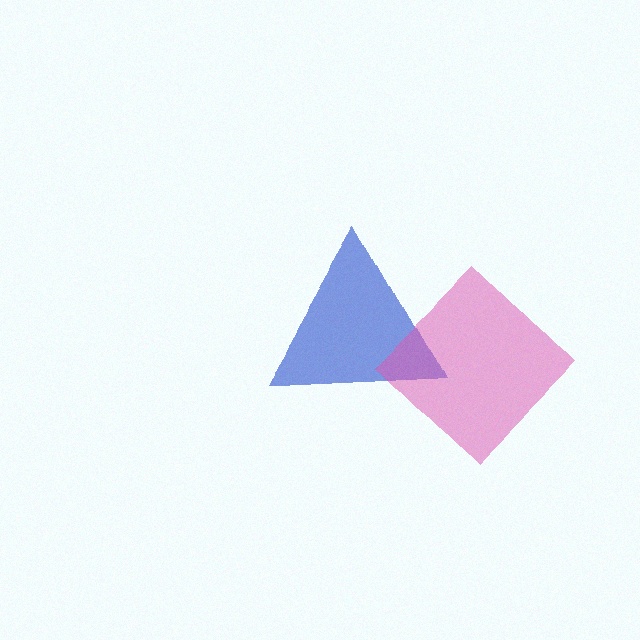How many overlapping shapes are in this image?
There are 2 overlapping shapes in the image.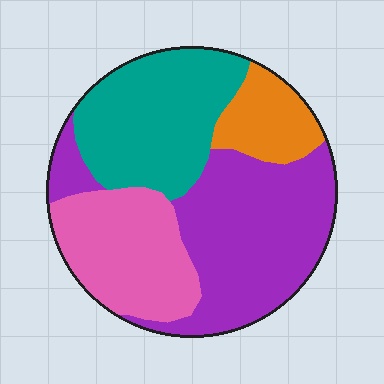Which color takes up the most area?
Purple, at roughly 40%.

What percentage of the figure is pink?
Pink takes up about one quarter (1/4) of the figure.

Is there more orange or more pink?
Pink.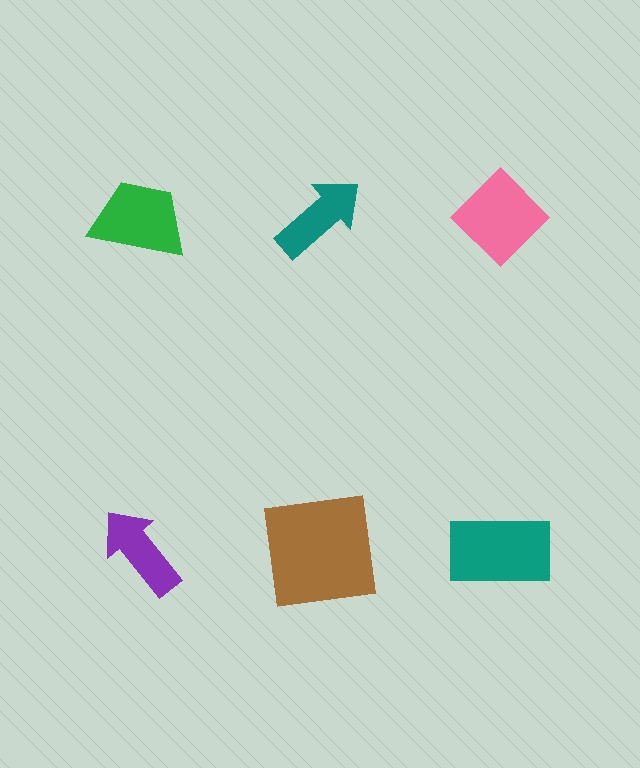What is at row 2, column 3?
A teal rectangle.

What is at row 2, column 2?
A brown square.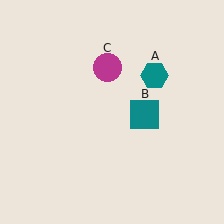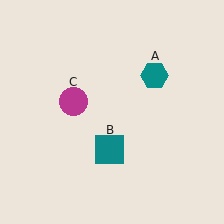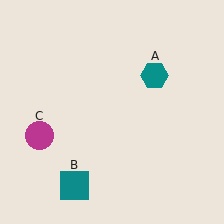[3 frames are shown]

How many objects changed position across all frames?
2 objects changed position: teal square (object B), magenta circle (object C).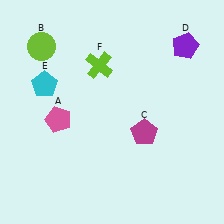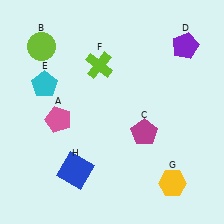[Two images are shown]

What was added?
A yellow hexagon (G), a blue square (H) were added in Image 2.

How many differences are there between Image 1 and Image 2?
There are 2 differences between the two images.